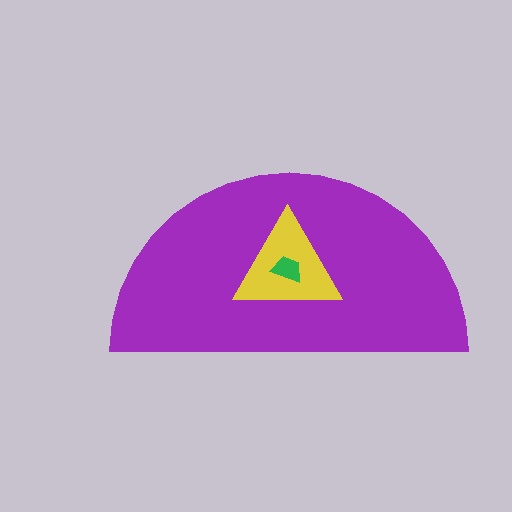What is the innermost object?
The green trapezoid.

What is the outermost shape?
The purple semicircle.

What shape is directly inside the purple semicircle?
The yellow triangle.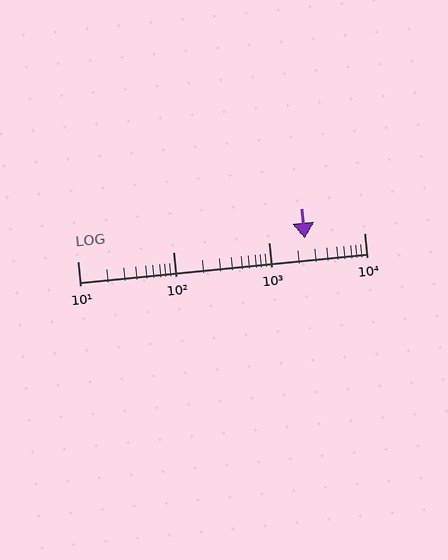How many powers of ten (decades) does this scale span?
The scale spans 3 decades, from 10 to 10000.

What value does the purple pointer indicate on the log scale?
The pointer indicates approximately 2400.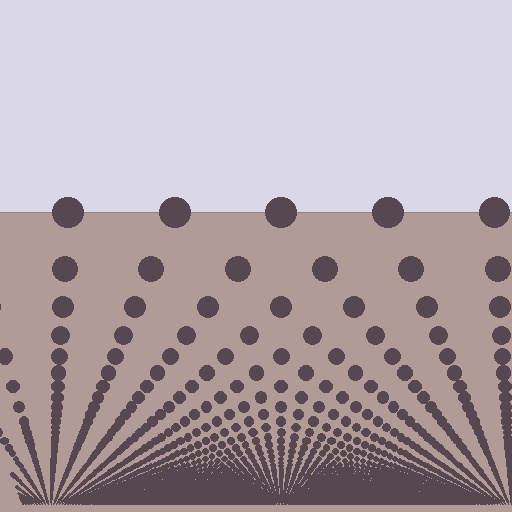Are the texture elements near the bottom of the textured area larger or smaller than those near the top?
Smaller. The gradient is inverted — elements near the bottom are smaller and denser.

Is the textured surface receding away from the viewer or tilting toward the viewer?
The surface appears to tilt toward the viewer. Texture elements get larger and sparser toward the top.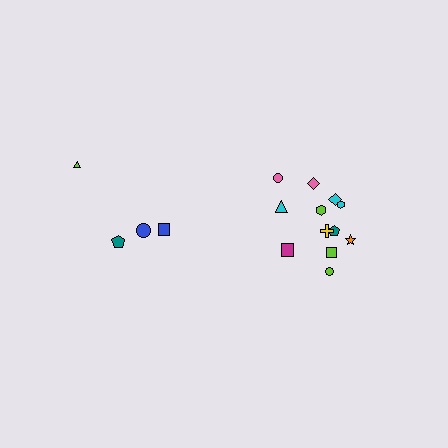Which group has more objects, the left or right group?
The right group.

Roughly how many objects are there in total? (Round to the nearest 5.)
Roughly 15 objects in total.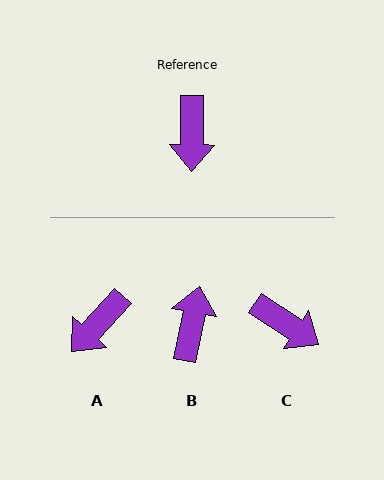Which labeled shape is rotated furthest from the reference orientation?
B, about 169 degrees away.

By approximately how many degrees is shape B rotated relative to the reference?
Approximately 169 degrees counter-clockwise.